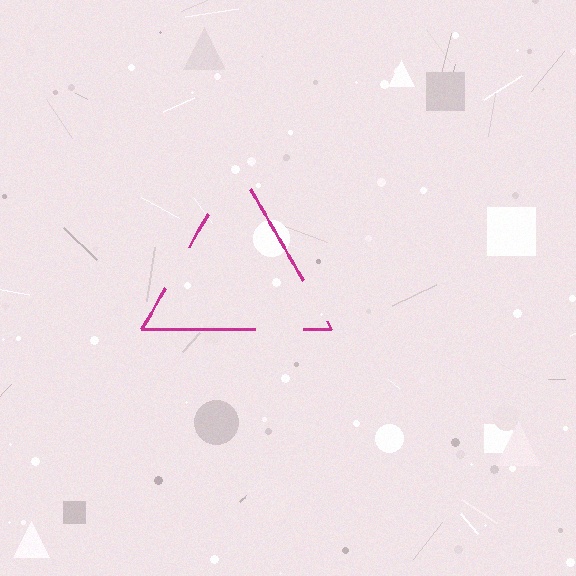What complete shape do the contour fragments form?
The contour fragments form a triangle.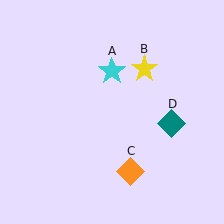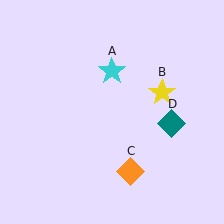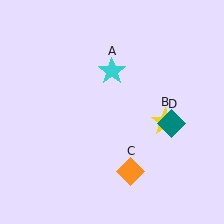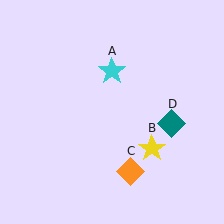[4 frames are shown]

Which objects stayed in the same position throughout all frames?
Cyan star (object A) and orange diamond (object C) and teal diamond (object D) remained stationary.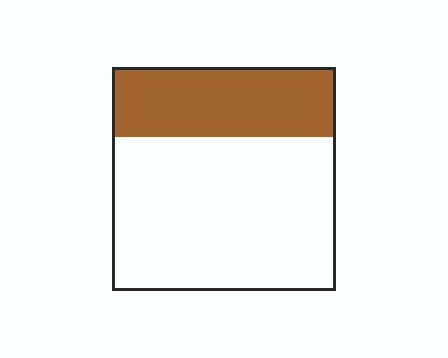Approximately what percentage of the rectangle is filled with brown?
Approximately 30%.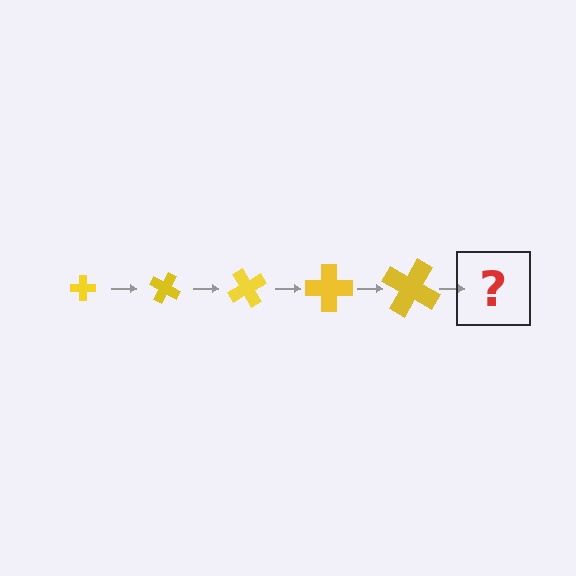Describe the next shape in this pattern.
It should be a cross, larger than the previous one and rotated 150 degrees from the start.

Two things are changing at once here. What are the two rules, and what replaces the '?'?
The two rules are that the cross grows larger each step and it rotates 30 degrees each step. The '?' should be a cross, larger than the previous one and rotated 150 degrees from the start.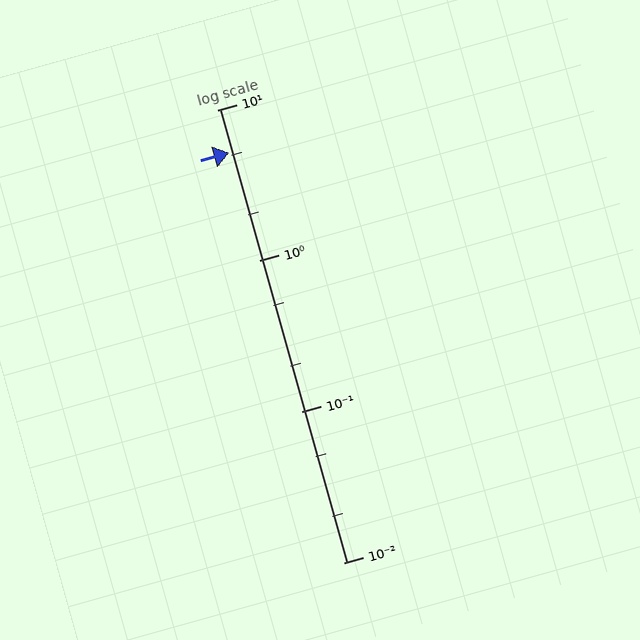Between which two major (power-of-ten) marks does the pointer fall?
The pointer is between 1 and 10.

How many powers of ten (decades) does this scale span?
The scale spans 3 decades, from 0.01 to 10.